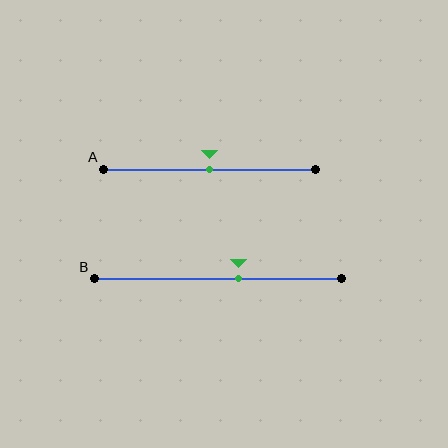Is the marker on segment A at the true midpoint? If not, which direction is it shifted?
Yes, the marker on segment A is at the true midpoint.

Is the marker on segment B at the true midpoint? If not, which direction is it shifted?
No, the marker on segment B is shifted to the right by about 8% of the segment length.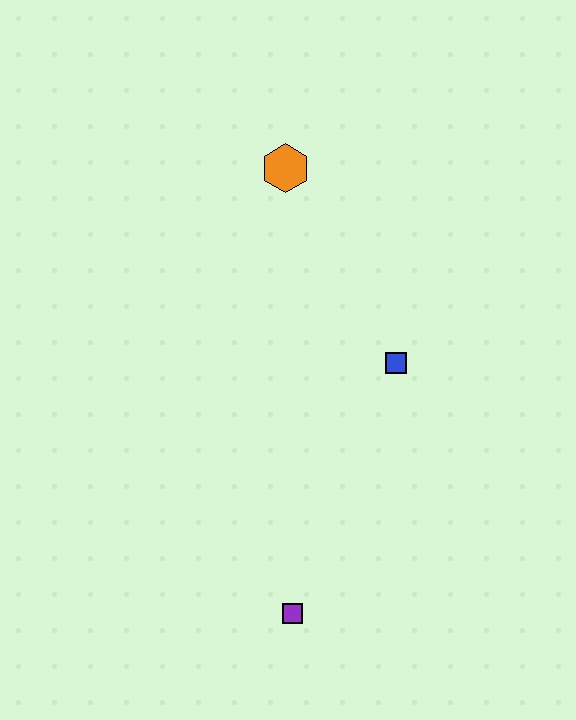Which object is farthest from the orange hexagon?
The purple square is farthest from the orange hexagon.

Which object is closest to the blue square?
The orange hexagon is closest to the blue square.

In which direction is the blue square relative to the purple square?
The blue square is above the purple square.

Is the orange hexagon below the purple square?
No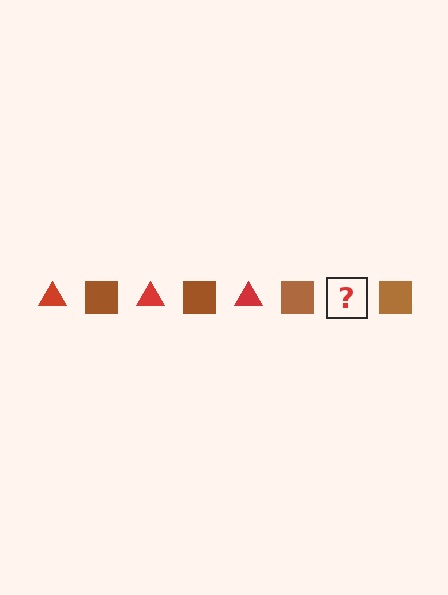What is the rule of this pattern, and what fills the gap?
The rule is that the pattern alternates between red triangle and brown square. The gap should be filled with a red triangle.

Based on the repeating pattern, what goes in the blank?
The blank should be a red triangle.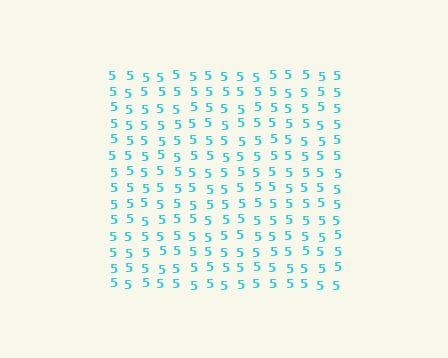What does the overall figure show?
The overall figure shows a square.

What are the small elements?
The small elements are digit 5's.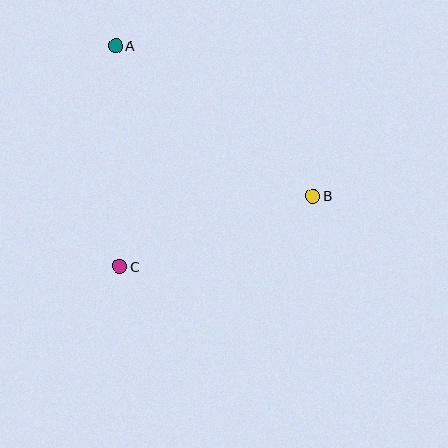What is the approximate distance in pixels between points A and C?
The distance between A and C is approximately 221 pixels.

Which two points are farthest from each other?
Points A and B are farthest from each other.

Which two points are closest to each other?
Points B and C are closest to each other.